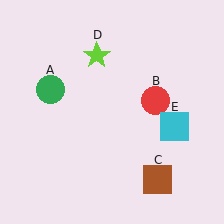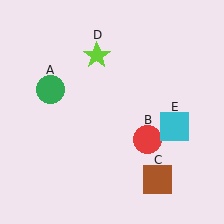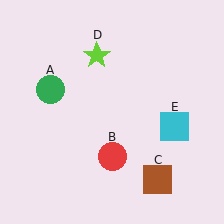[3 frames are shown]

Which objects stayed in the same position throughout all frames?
Green circle (object A) and brown square (object C) and lime star (object D) and cyan square (object E) remained stationary.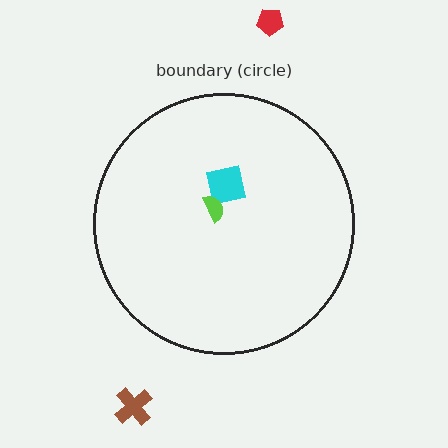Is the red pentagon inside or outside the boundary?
Outside.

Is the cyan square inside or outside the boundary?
Inside.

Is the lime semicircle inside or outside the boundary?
Inside.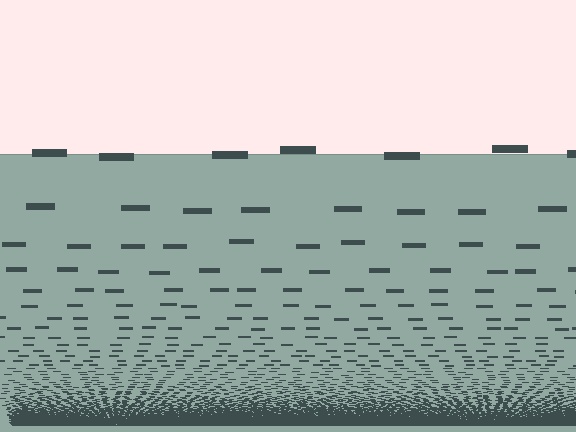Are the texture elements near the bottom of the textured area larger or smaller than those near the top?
Smaller. The gradient is inverted — elements near the bottom are smaller and denser.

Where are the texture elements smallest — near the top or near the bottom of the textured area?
Near the bottom.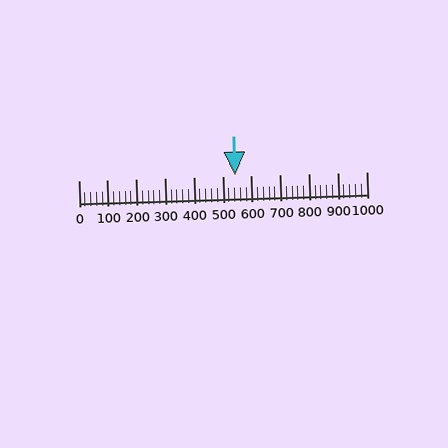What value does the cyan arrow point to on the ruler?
The cyan arrow points to approximately 543.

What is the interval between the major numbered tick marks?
The major tick marks are spaced 100 units apart.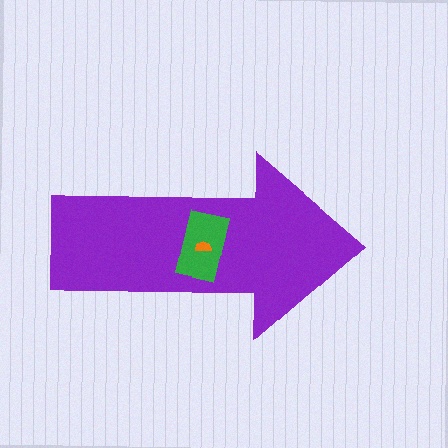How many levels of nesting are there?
3.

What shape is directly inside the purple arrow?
The green rectangle.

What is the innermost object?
The orange semicircle.